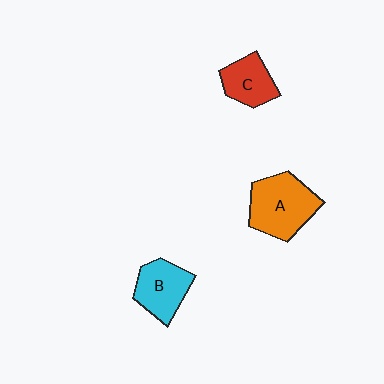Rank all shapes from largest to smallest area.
From largest to smallest: A (orange), B (cyan), C (red).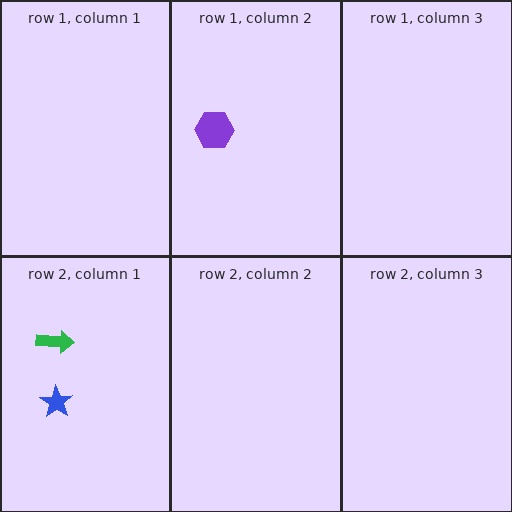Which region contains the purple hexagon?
The row 1, column 2 region.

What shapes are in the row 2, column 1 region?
The blue star, the green arrow.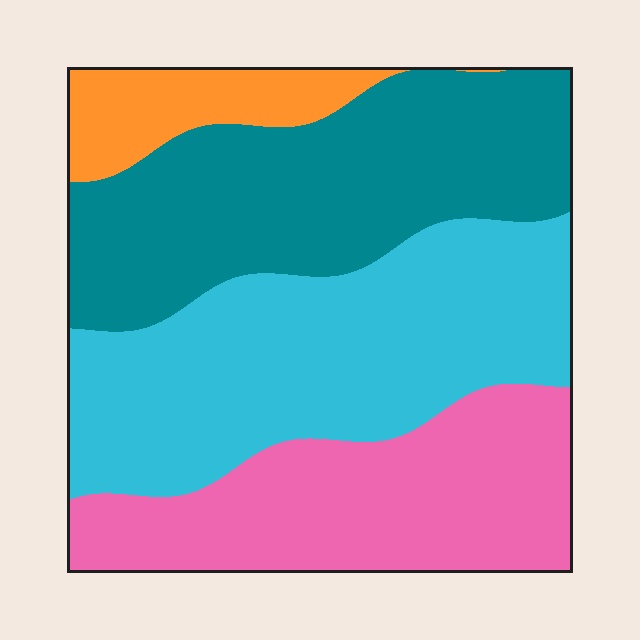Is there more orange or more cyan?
Cyan.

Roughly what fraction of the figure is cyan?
Cyan takes up about one third (1/3) of the figure.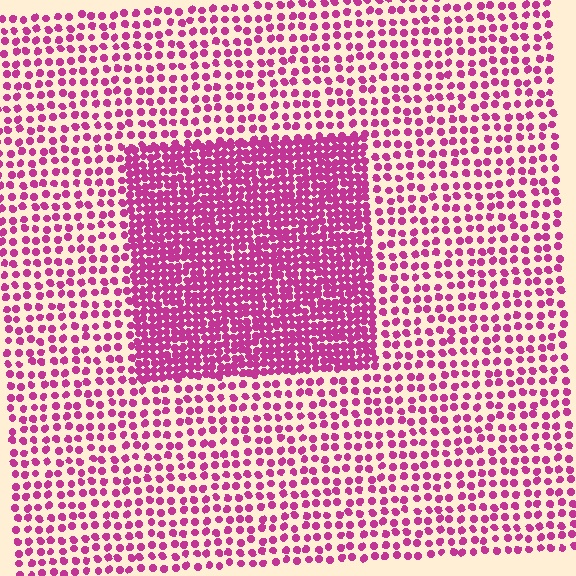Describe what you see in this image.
The image contains small magenta elements arranged at two different densities. A rectangle-shaped region is visible where the elements are more densely packed than the surrounding area.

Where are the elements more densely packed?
The elements are more densely packed inside the rectangle boundary.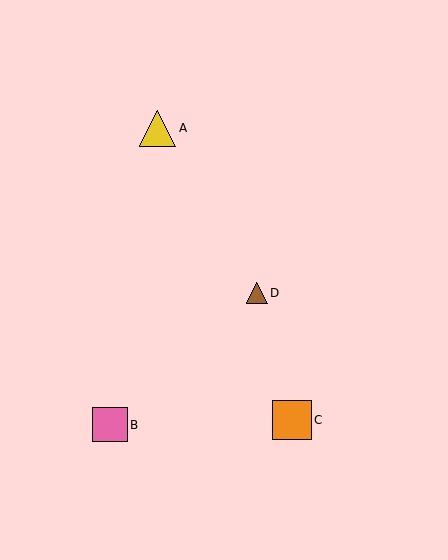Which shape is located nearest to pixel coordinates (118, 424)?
The pink square (labeled B) at (110, 425) is nearest to that location.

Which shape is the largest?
The orange square (labeled C) is the largest.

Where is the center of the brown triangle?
The center of the brown triangle is at (257, 293).